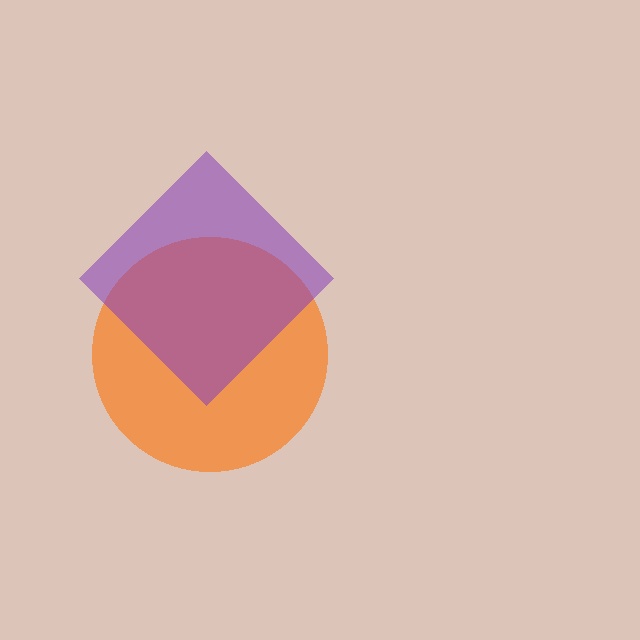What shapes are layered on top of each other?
The layered shapes are: an orange circle, a purple diamond.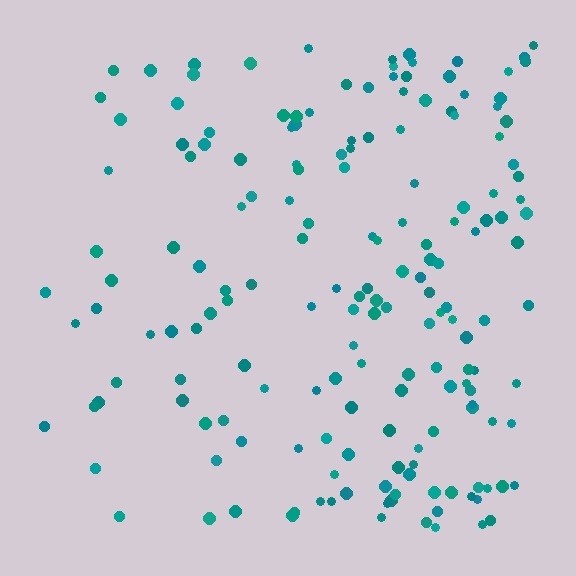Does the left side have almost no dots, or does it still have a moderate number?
Still a moderate number, just noticeably fewer than the right.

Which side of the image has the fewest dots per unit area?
The left.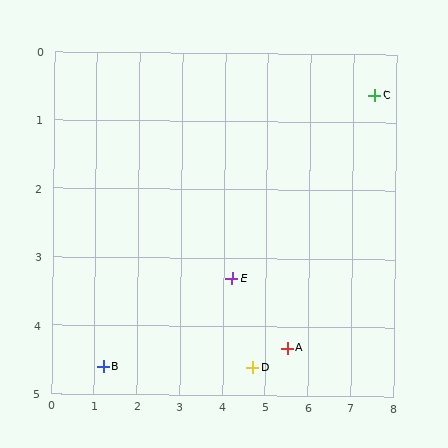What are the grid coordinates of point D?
Point D is at approximately (4.7, 4.6).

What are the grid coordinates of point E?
Point E is at approximately (4.2, 3.3).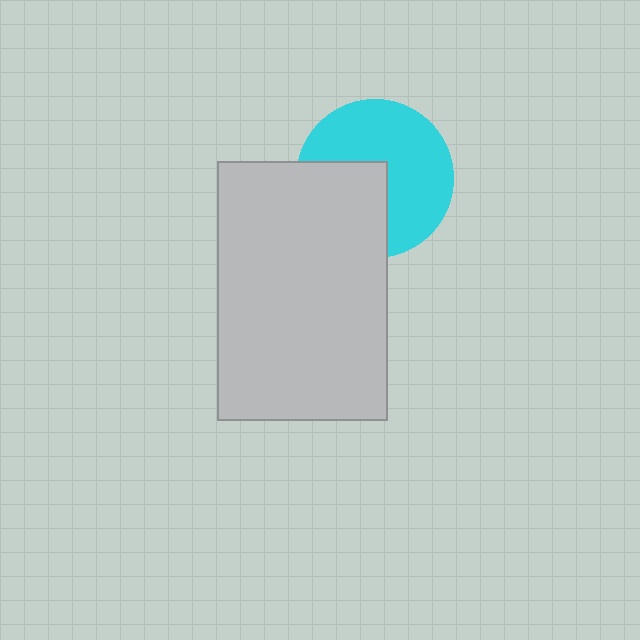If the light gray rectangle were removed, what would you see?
You would see the complete cyan circle.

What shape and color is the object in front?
The object in front is a light gray rectangle.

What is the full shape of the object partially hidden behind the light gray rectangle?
The partially hidden object is a cyan circle.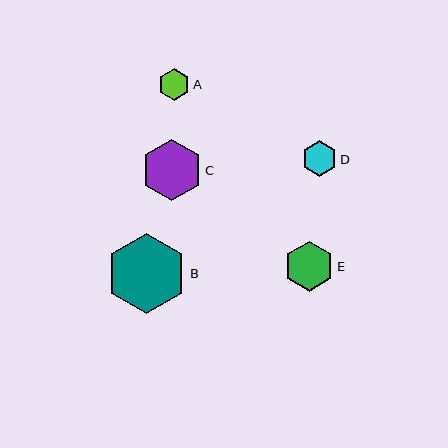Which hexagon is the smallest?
Hexagon A is the smallest with a size of approximately 32 pixels.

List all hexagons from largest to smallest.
From largest to smallest: B, C, E, D, A.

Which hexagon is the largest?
Hexagon B is the largest with a size of approximately 80 pixels.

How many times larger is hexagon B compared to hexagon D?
Hexagon B is approximately 2.3 times the size of hexagon D.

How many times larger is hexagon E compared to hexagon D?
Hexagon E is approximately 1.4 times the size of hexagon D.